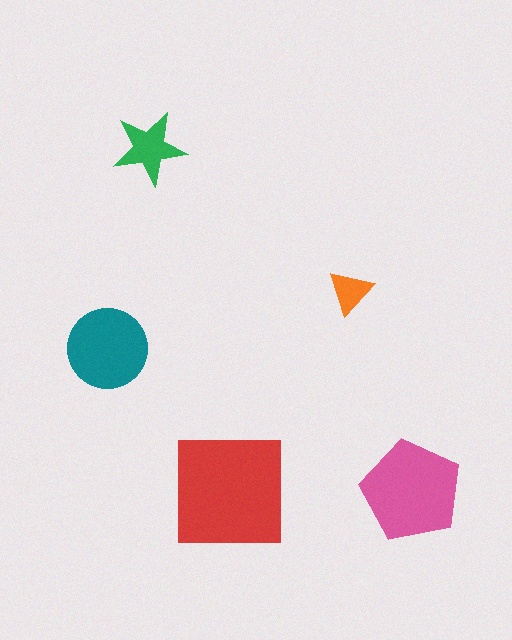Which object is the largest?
The red square.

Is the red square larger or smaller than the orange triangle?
Larger.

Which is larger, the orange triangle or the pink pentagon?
The pink pentagon.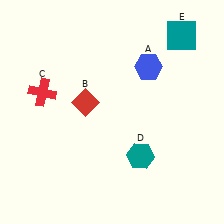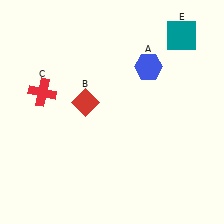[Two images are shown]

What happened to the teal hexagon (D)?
The teal hexagon (D) was removed in Image 2. It was in the bottom-right area of Image 1.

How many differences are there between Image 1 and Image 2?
There is 1 difference between the two images.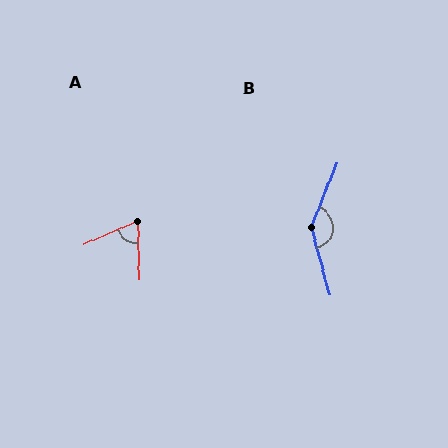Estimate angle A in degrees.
Approximately 68 degrees.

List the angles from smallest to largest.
A (68°), B (143°).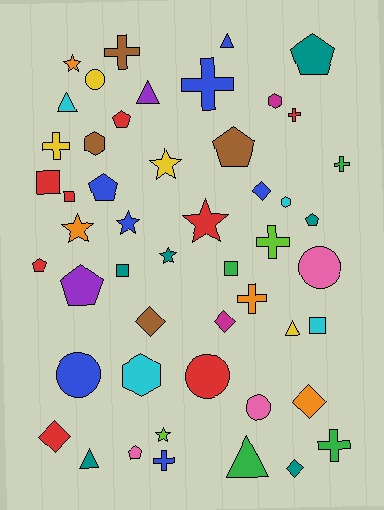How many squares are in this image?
There are 5 squares.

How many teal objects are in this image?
There are 6 teal objects.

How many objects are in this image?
There are 50 objects.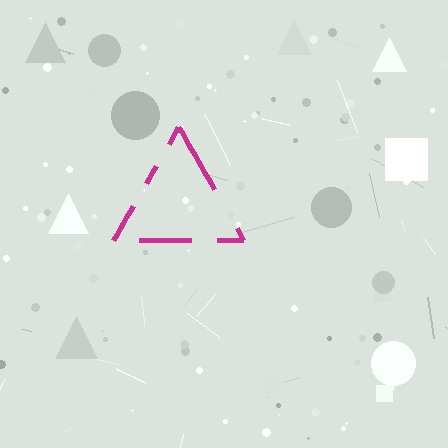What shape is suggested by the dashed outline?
The dashed outline suggests a triangle.